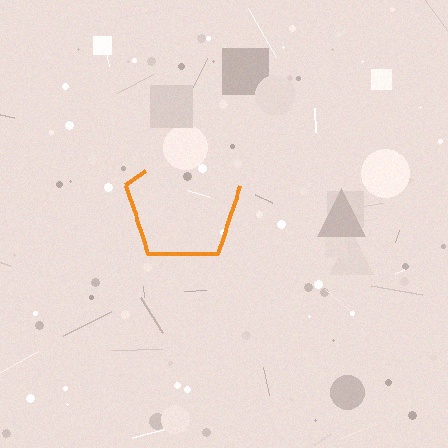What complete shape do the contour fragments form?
The contour fragments form a pentagon.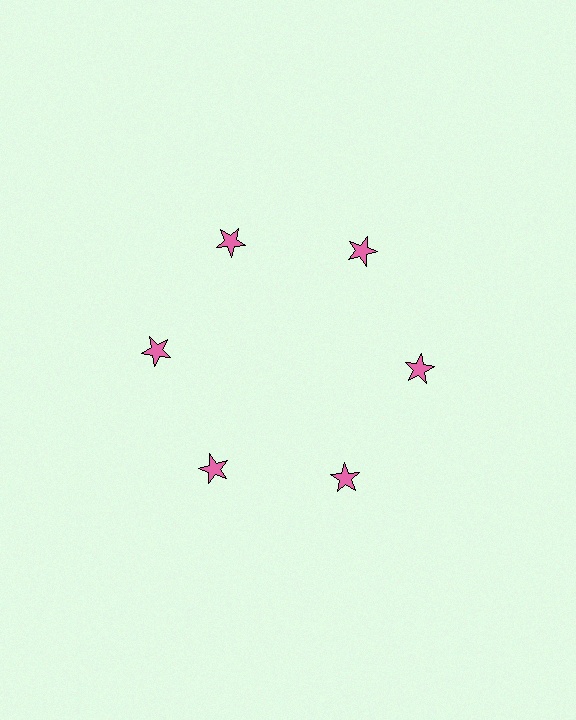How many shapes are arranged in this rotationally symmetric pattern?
There are 6 shapes, arranged in 6 groups of 1.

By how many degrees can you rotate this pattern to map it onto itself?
The pattern maps onto itself every 60 degrees of rotation.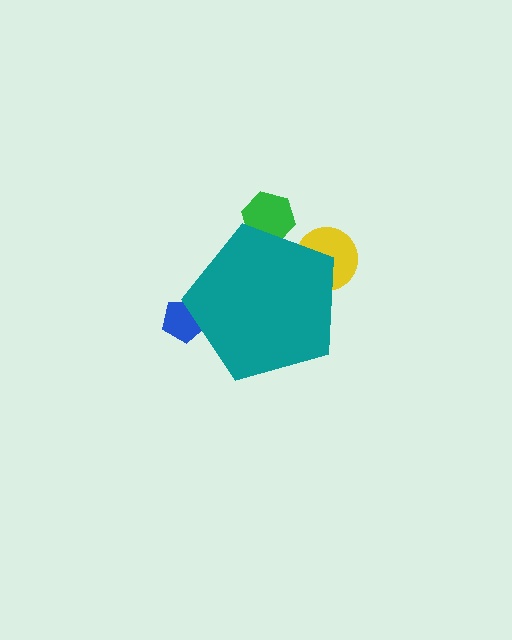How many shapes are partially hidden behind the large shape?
3 shapes are partially hidden.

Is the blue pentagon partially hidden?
Yes, the blue pentagon is partially hidden behind the teal pentagon.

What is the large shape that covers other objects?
A teal pentagon.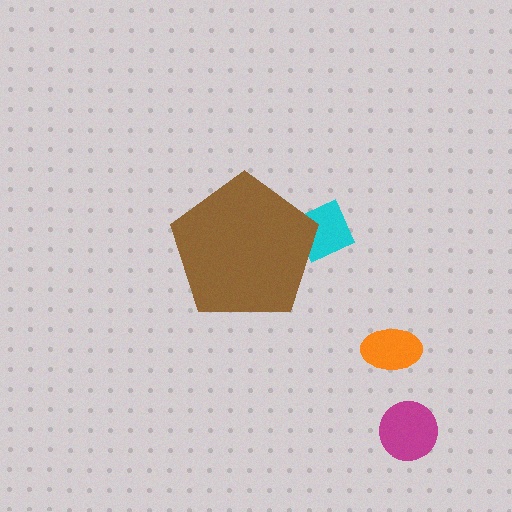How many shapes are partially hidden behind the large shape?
1 shape is partially hidden.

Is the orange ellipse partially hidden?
No, the orange ellipse is fully visible.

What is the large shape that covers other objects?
A brown pentagon.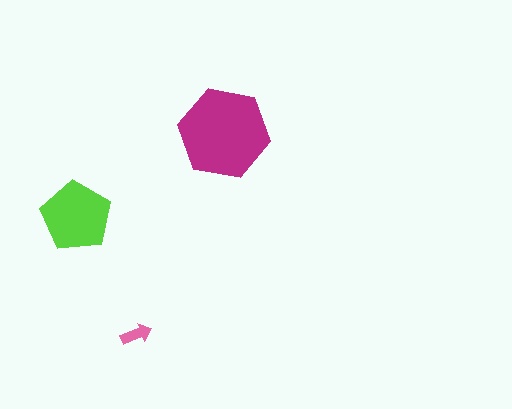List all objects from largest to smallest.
The magenta hexagon, the lime pentagon, the pink arrow.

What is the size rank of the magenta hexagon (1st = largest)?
1st.